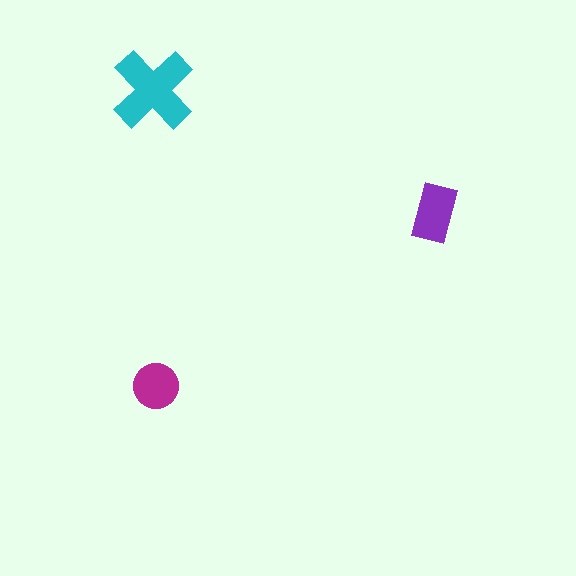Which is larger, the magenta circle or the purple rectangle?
The purple rectangle.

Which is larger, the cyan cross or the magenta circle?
The cyan cross.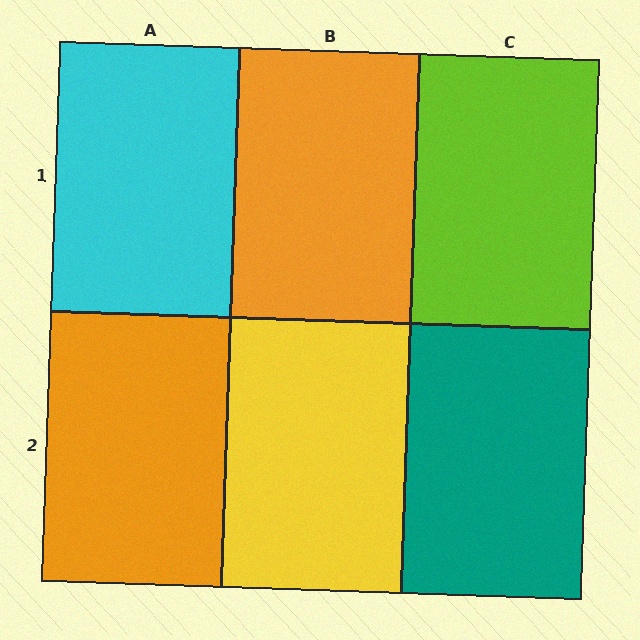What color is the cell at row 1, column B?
Orange.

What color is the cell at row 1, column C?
Lime.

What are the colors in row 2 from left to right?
Orange, yellow, teal.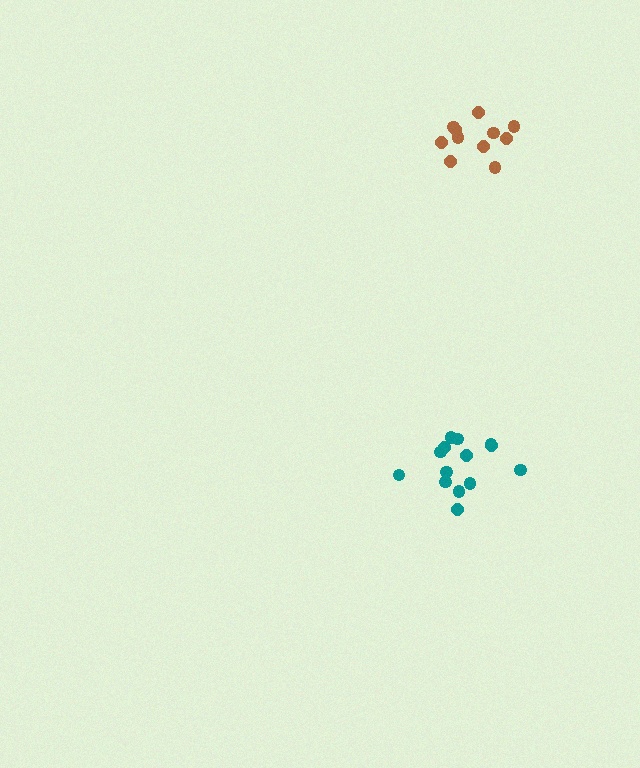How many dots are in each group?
Group 1: 11 dots, Group 2: 14 dots (25 total).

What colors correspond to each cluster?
The clusters are colored: brown, teal.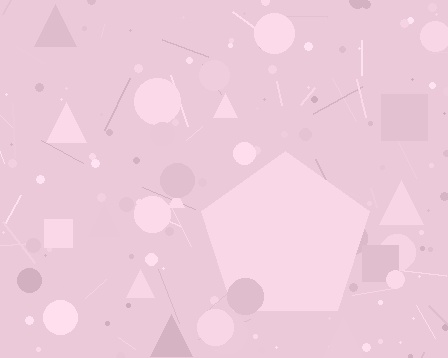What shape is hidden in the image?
A pentagon is hidden in the image.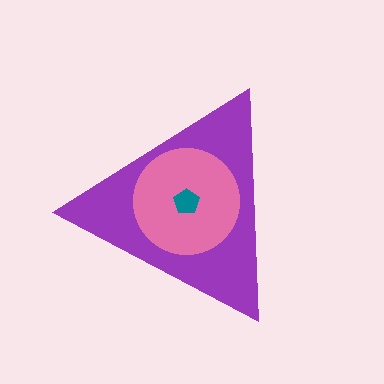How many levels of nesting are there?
3.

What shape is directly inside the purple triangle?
The pink circle.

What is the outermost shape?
The purple triangle.